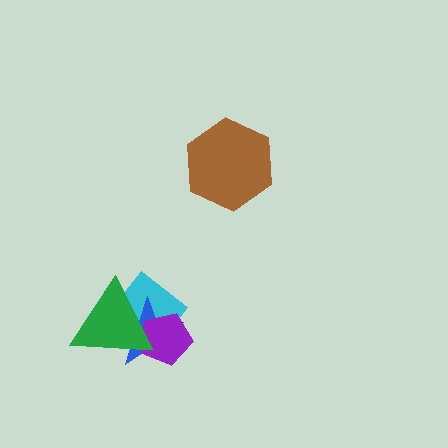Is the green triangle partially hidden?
No, no other shape covers it.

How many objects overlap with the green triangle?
3 objects overlap with the green triangle.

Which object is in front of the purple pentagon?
The green triangle is in front of the purple pentagon.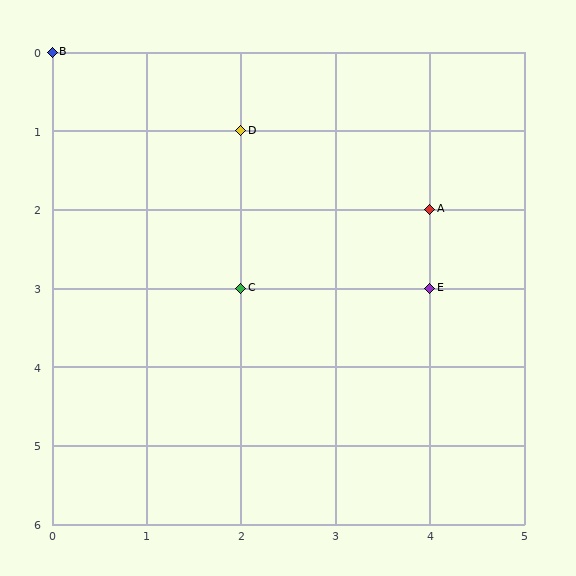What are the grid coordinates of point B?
Point B is at grid coordinates (0, 0).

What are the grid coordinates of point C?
Point C is at grid coordinates (2, 3).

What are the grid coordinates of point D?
Point D is at grid coordinates (2, 1).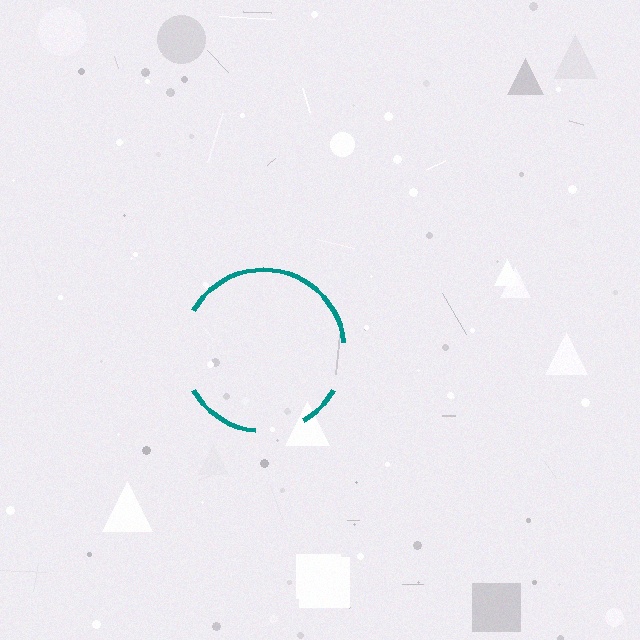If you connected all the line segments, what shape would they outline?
They would outline a circle.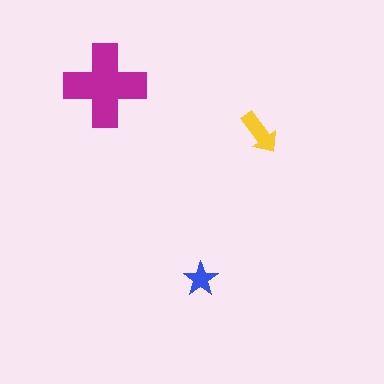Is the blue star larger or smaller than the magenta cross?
Smaller.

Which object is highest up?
The magenta cross is topmost.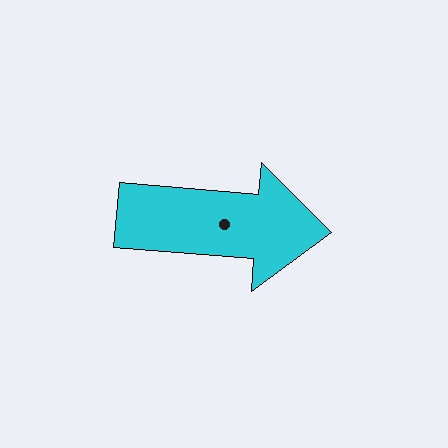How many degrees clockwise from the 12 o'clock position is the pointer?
Approximately 95 degrees.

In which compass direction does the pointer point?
East.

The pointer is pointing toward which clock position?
Roughly 3 o'clock.